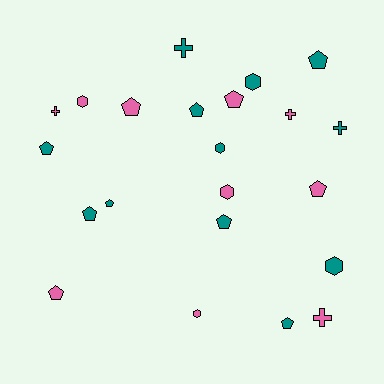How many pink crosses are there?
There are 3 pink crosses.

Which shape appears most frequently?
Pentagon, with 11 objects.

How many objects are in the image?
There are 22 objects.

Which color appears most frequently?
Teal, with 12 objects.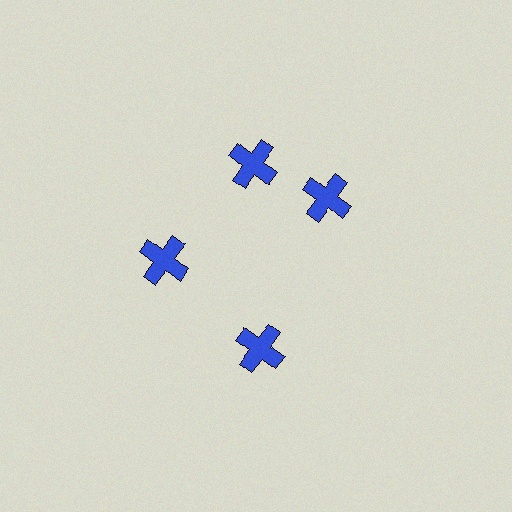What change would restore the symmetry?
The symmetry would be restored by rotating it back into even spacing with its neighbors so that all 4 crosses sit at equal angles and equal distance from the center.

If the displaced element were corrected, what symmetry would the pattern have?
It would have 4-fold rotational symmetry — the pattern would map onto itself every 90 degrees.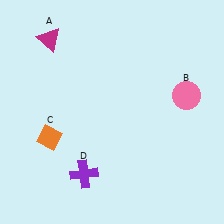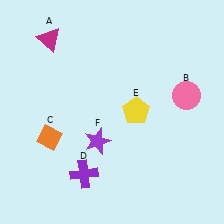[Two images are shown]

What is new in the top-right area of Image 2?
A yellow pentagon (E) was added in the top-right area of Image 2.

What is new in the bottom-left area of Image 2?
A purple star (F) was added in the bottom-left area of Image 2.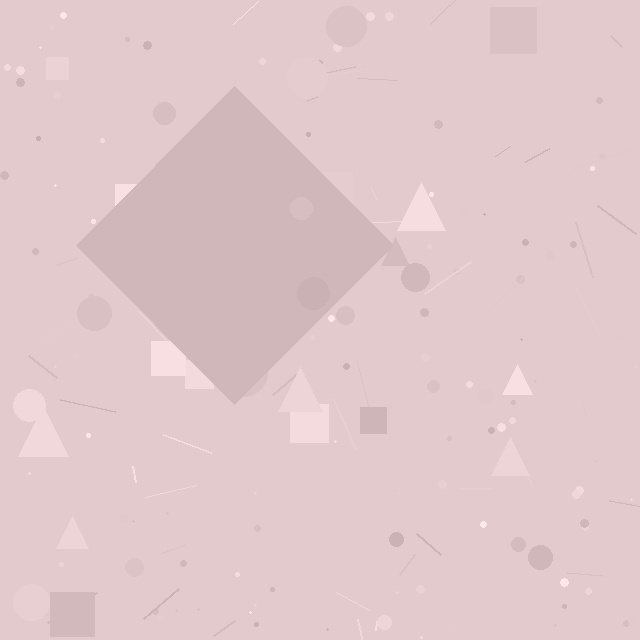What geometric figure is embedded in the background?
A diamond is embedded in the background.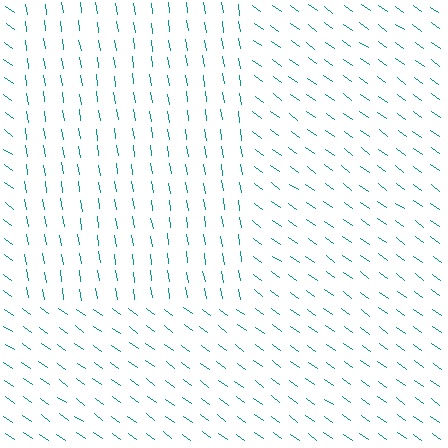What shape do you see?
I see a rectangle.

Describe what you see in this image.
The image is filled with small teal line segments. A rectangle region in the image has lines oriented differently from the surrounding lines, creating a visible texture boundary.